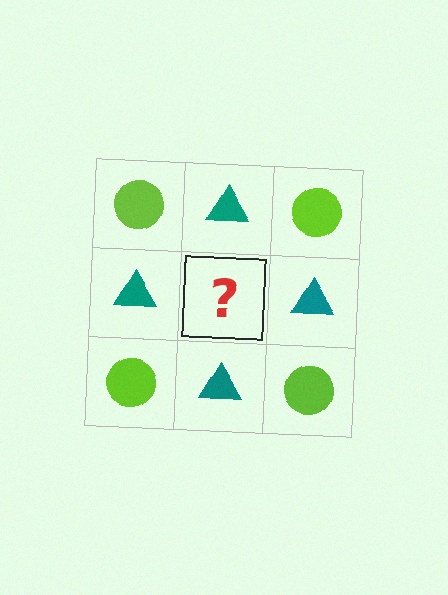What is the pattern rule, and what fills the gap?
The rule is that it alternates lime circle and teal triangle in a checkerboard pattern. The gap should be filled with a lime circle.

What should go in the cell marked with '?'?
The missing cell should contain a lime circle.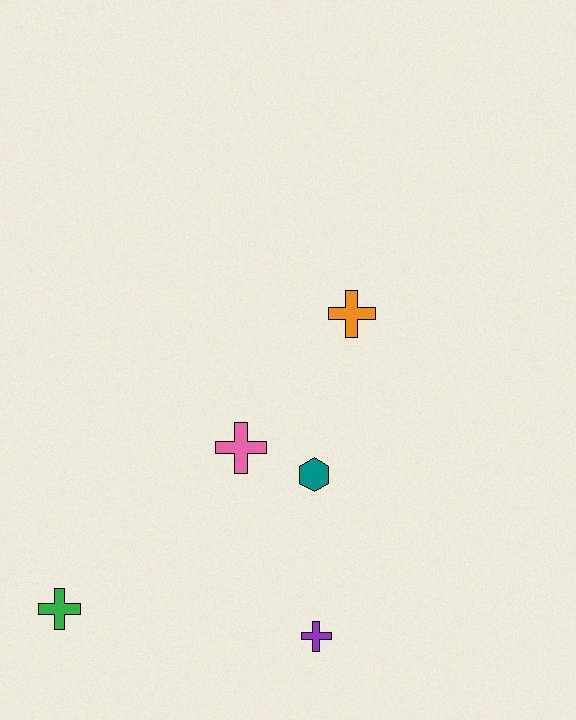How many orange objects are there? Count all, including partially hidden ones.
There is 1 orange object.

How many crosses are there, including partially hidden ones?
There are 4 crosses.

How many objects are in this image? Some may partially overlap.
There are 5 objects.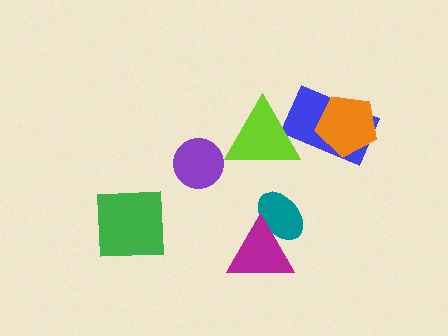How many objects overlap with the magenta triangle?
1 object overlaps with the magenta triangle.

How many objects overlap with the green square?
0 objects overlap with the green square.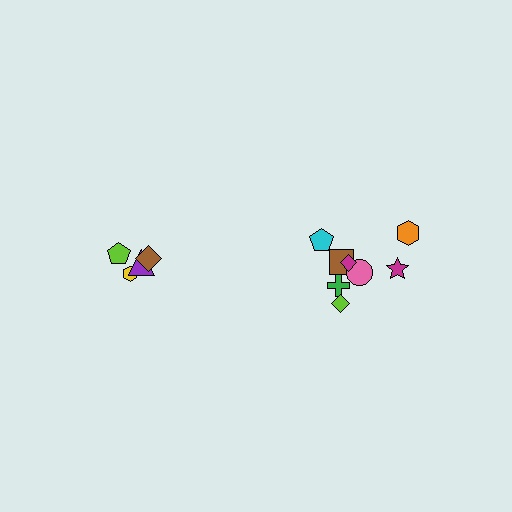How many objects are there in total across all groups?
There are 12 objects.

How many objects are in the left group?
There are 4 objects.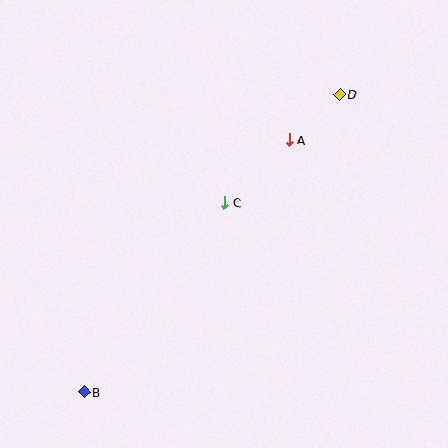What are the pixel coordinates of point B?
Point B is at (84, 392).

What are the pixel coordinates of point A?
Point A is at (289, 140).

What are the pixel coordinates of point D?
Point D is at (340, 95).